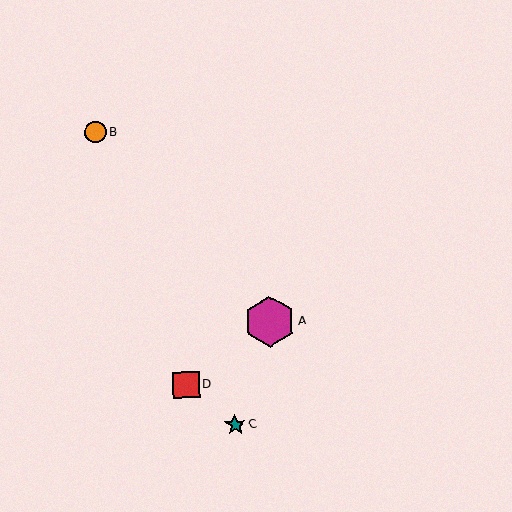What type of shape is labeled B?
Shape B is an orange circle.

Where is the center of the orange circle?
The center of the orange circle is at (96, 132).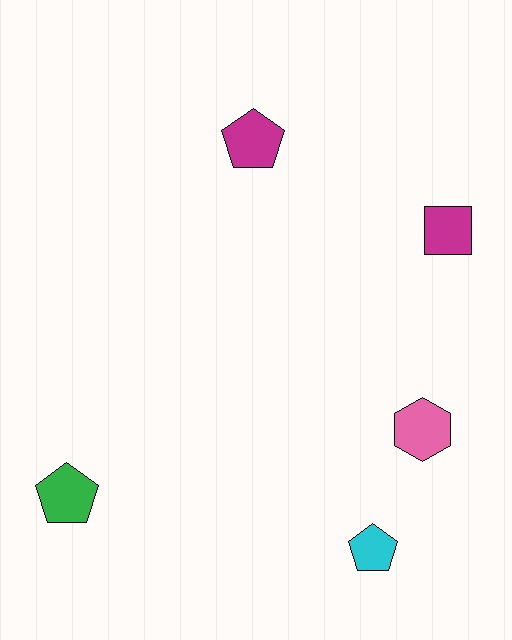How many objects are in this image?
There are 5 objects.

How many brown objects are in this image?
There are no brown objects.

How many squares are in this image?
There is 1 square.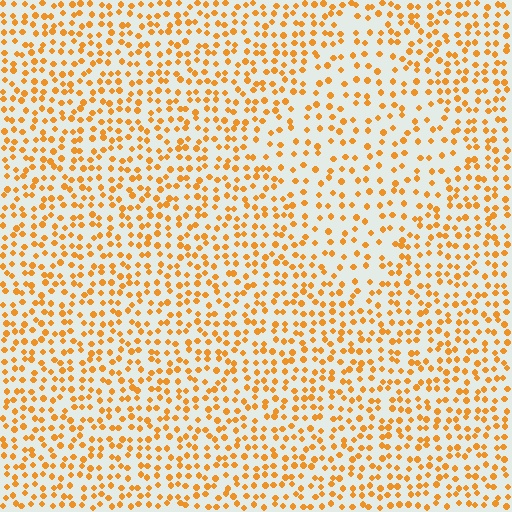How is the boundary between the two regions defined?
The boundary is defined by a change in element density (approximately 1.7x ratio). All elements are the same color, size, and shape.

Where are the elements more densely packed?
The elements are more densely packed outside the diamond boundary.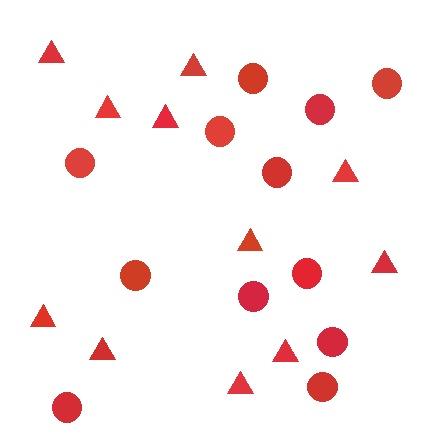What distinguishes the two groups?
There are 2 groups: one group of circles (12) and one group of triangles (11).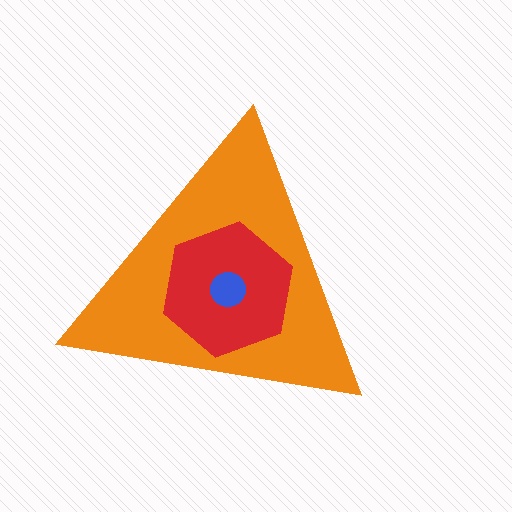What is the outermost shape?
The orange triangle.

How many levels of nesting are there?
3.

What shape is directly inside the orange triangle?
The red hexagon.